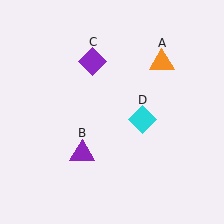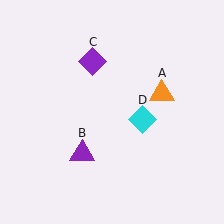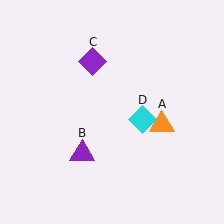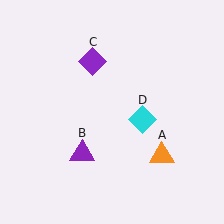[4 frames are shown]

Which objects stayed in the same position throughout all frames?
Purple triangle (object B) and purple diamond (object C) and cyan diamond (object D) remained stationary.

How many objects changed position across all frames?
1 object changed position: orange triangle (object A).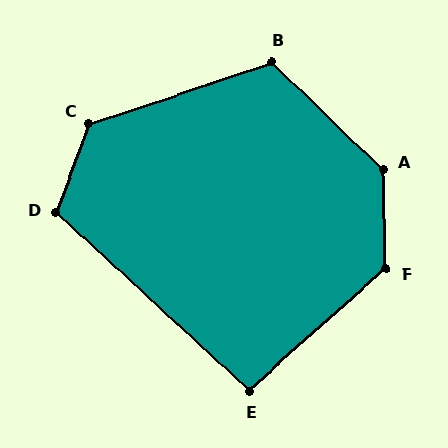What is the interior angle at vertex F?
Approximately 130 degrees (obtuse).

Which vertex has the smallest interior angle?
E, at approximately 96 degrees.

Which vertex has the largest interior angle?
A, at approximately 135 degrees.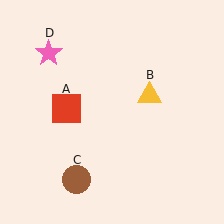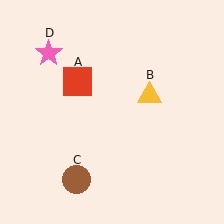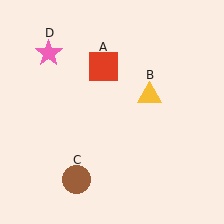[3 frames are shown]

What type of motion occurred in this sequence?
The red square (object A) rotated clockwise around the center of the scene.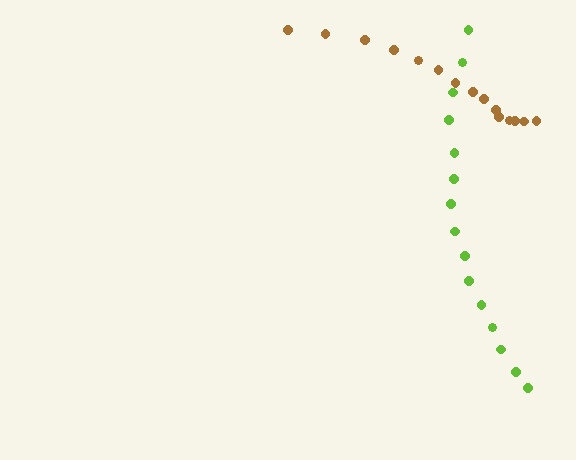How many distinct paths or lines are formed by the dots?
There are 2 distinct paths.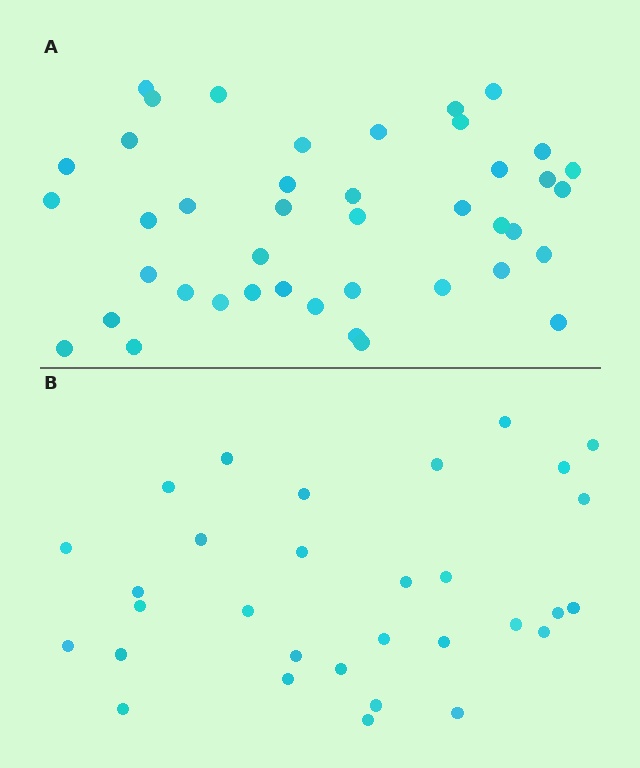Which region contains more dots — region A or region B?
Region A (the top region) has more dots.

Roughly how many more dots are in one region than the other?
Region A has roughly 12 or so more dots than region B.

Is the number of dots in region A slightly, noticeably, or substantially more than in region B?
Region A has noticeably more, but not dramatically so. The ratio is roughly 1.4 to 1.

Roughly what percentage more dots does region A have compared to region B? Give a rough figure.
About 35% more.